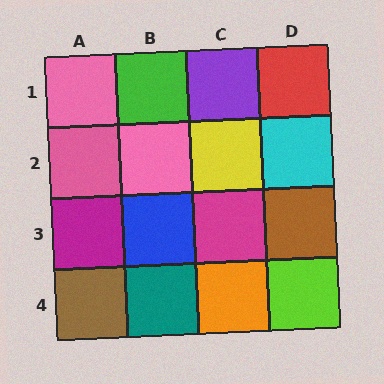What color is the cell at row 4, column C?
Orange.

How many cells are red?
1 cell is red.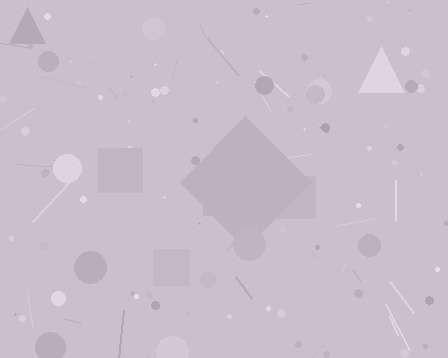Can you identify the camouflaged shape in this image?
The camouflaged shape is a diamond.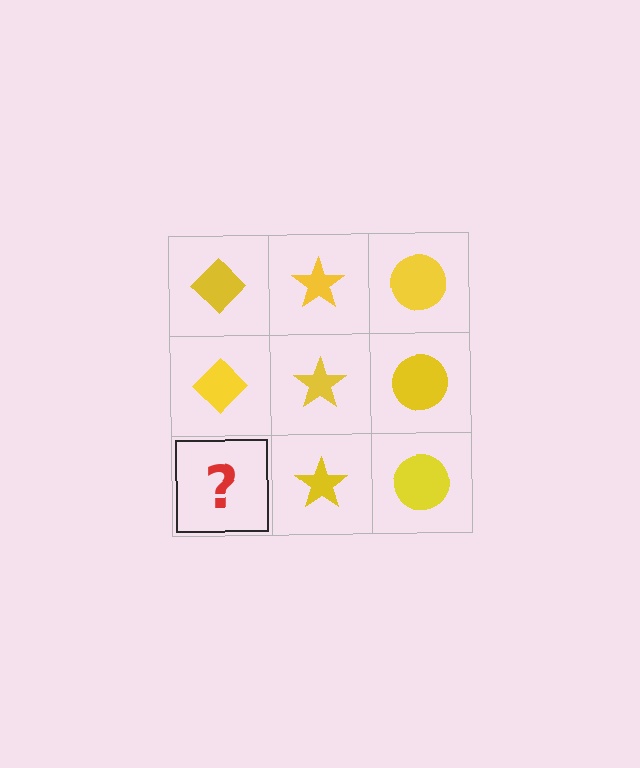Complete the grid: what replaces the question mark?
The question mark should be replaced with a yellow diamond.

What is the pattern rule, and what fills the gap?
The rule is that each column has a consistent shape. The gap should be filled with a yellow diamond.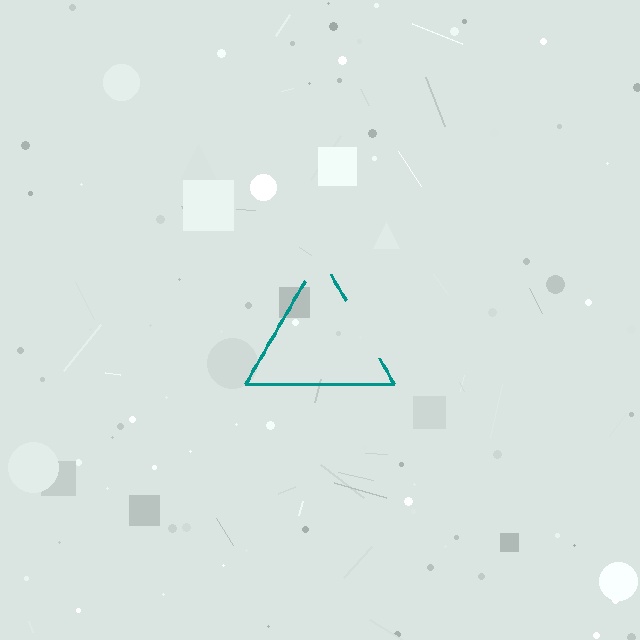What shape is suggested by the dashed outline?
The dashed outline suggests a triangle.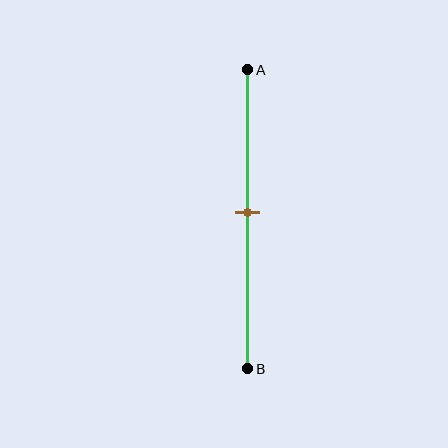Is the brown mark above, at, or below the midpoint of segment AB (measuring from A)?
The brown mark is approximately at the midpoint of segment AB.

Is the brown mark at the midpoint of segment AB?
Yes, the mark is approximately at the midpoint.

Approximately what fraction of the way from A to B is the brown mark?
The brown mark is approximately 50% of the way from A to B.